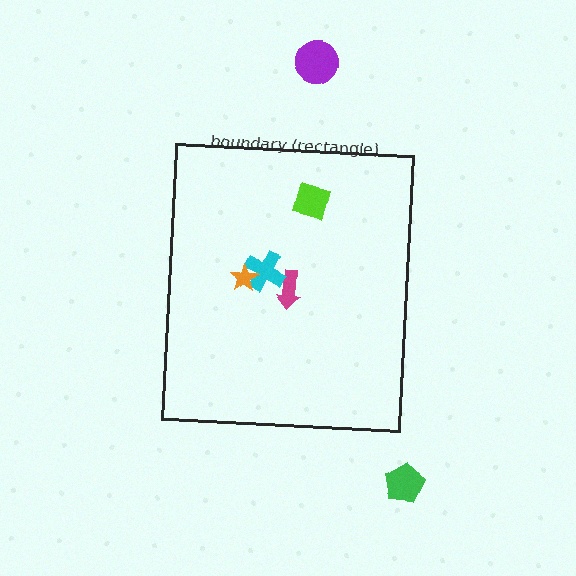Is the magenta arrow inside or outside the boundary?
Inside.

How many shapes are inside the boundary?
4 inside, 2 outside.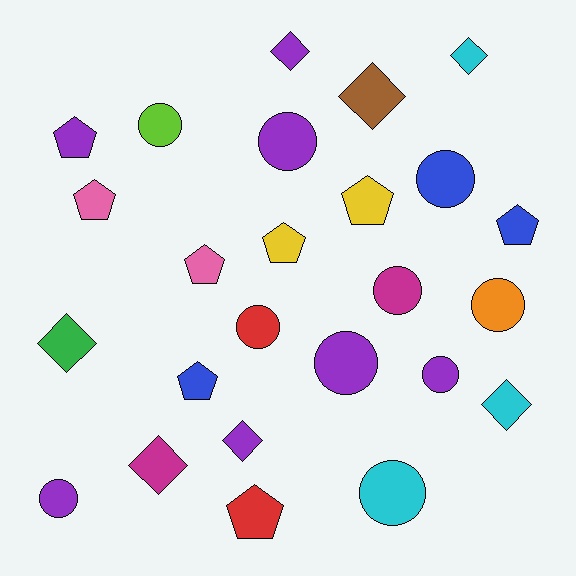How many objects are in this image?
There are 25 objects.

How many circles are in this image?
There are 10 circles.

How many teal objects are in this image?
There are no teal objects.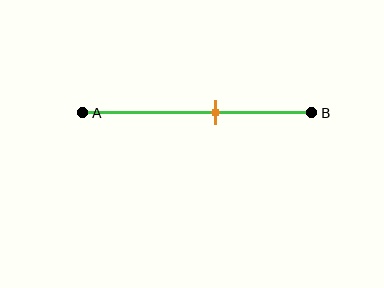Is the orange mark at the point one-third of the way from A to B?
No, the mark is at about 60% from A, not at the 33% one-third point.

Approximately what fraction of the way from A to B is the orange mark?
The orange mark is approximately 60% of the way from A to B.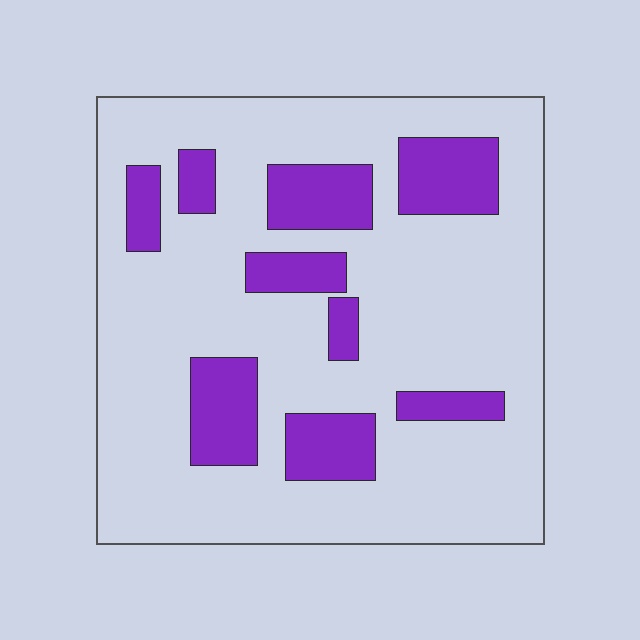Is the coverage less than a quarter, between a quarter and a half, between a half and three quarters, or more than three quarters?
Less than a quarter.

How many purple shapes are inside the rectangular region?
9.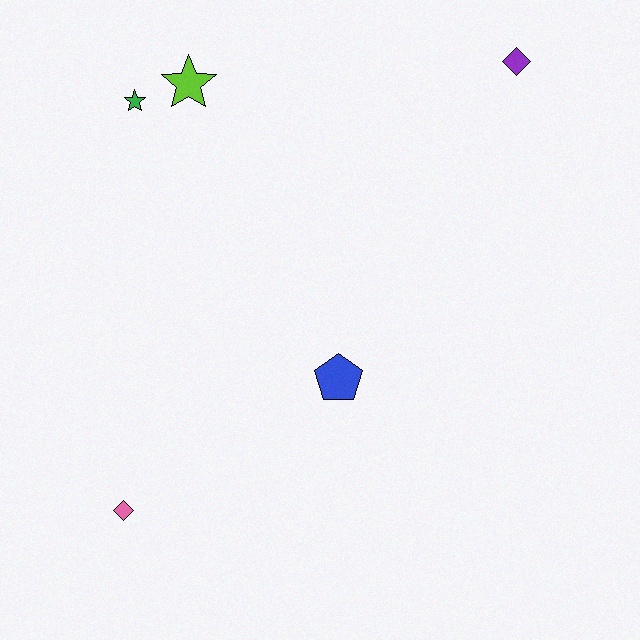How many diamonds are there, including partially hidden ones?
There are 2 diamonds.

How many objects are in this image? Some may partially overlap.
There are 5 objects.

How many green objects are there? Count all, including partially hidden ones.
There is 1 green object.